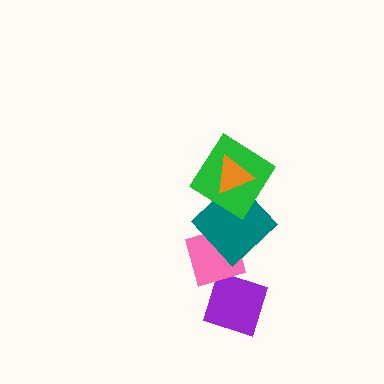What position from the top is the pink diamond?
The pink diamond is 4th from the top.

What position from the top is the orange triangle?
The orange triangle is 1st from the top.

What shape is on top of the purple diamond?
The pink diamond is on top of the purple diamond.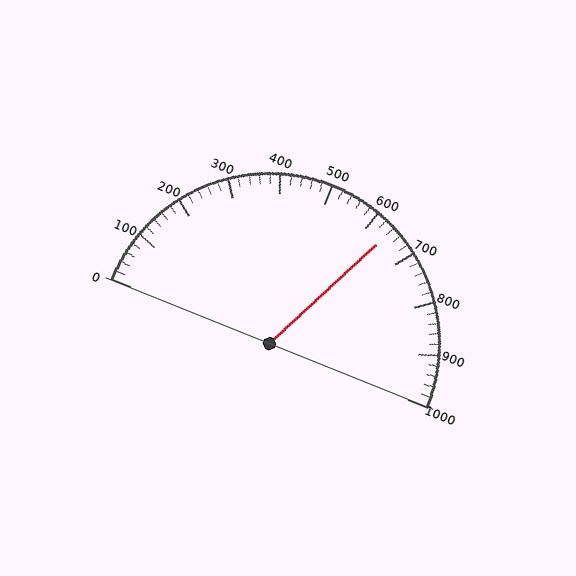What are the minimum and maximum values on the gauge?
The gauge ranges from 0 to 1000.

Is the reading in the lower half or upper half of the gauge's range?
The reading is in the upper half of the range (0 to 1000).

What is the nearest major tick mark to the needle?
The nearest major tick mark is 600.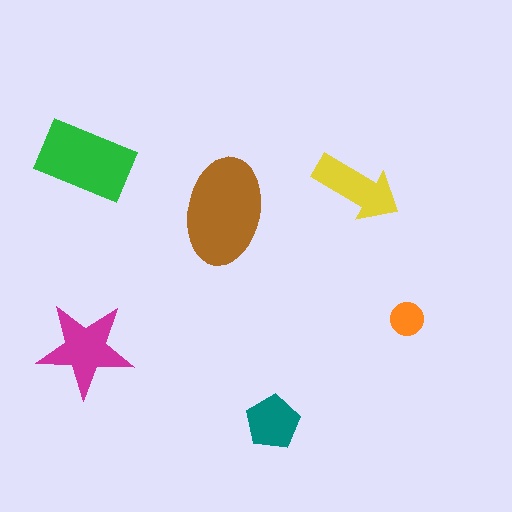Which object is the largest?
The brown ellipse.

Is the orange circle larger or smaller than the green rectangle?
Smaller.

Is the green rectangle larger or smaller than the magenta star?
Larger.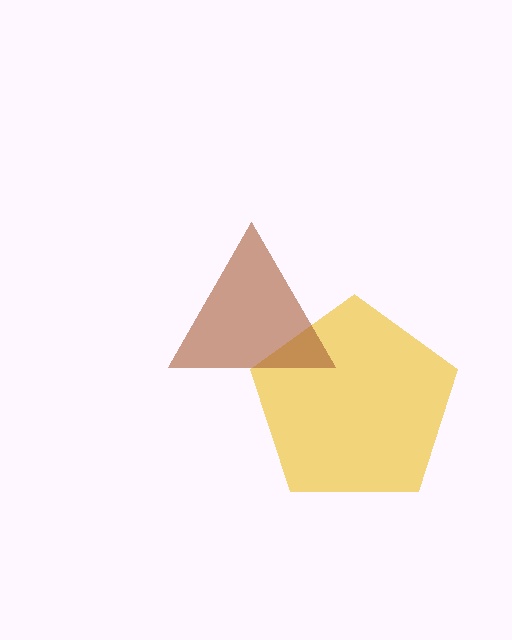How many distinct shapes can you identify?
There are 2 distinct shapes: a yellow pentagon, a brown triangle.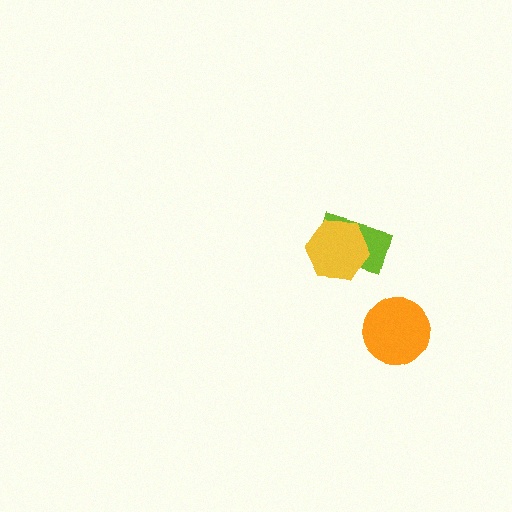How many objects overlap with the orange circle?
0 objects overlap with the orange circle.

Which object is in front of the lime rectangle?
The yellow hexagon is in front of the lime rectangle.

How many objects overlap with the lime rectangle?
1 object overlaps with the lime rectangle.